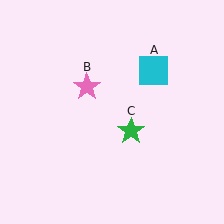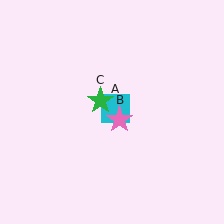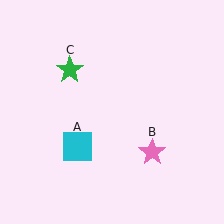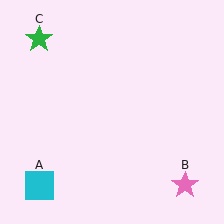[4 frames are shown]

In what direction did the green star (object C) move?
The green star (object C) moved up and to the left.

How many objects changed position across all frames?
3 objects changed position: cyan square (object A), pink star (object B), green star (object C).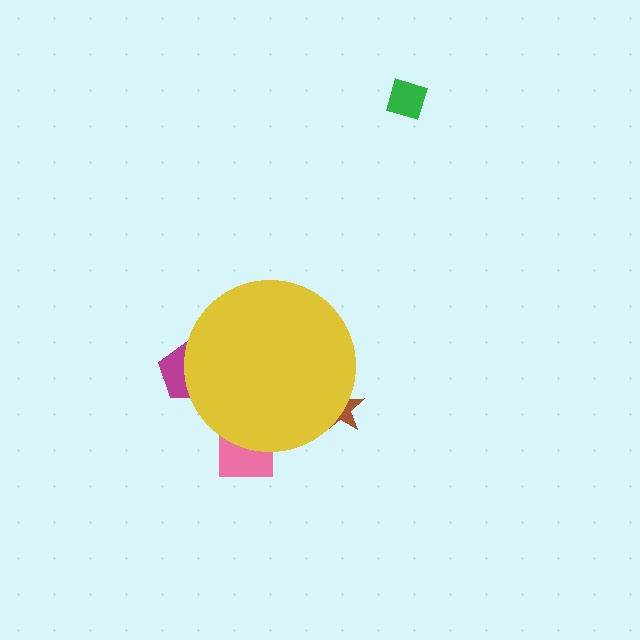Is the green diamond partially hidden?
No, the green diamond is fully visible.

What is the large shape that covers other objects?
A yellow circle.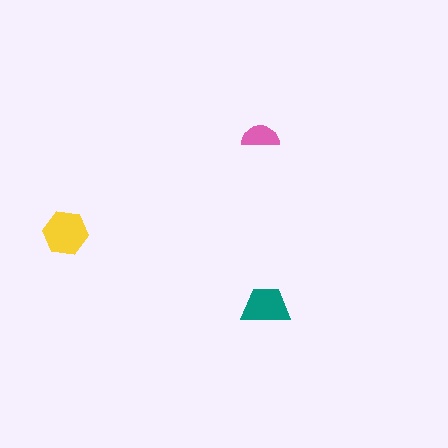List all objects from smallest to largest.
The pink semicircle, the teal trapezoid, the yellow hexagon.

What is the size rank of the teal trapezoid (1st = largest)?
2nd.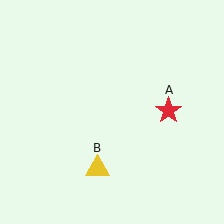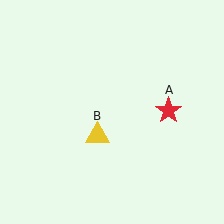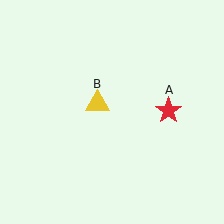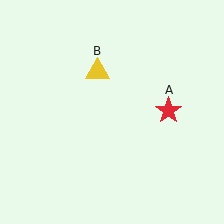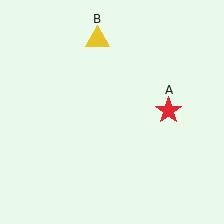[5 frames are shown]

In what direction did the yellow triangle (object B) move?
The yellow triangle (object B) moved up.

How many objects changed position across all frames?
1 object changed position: yellow triangle (object B).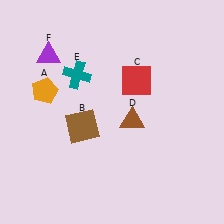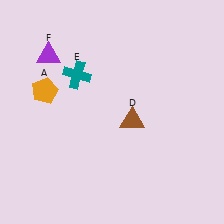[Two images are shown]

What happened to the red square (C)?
The red square (C) was removed in Image 2. It was in the top-right area of Image 1.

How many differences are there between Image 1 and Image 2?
There are 2 differences between the two images.